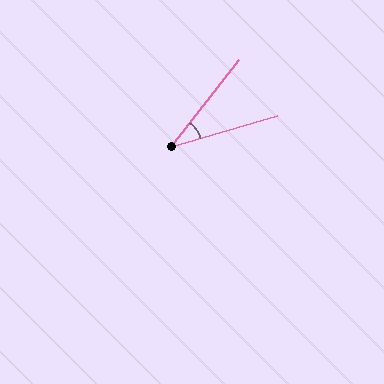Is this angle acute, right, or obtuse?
It is acute.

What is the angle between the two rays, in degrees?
Approximately 36 degrees.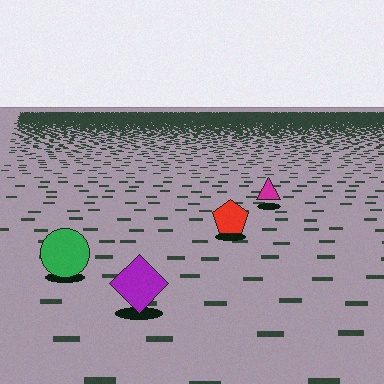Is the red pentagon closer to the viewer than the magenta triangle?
Yes. The red pentagon is closer — you can tell from the texture gradient: the ground texture is coarser near it.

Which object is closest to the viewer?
The purple diamond is closest. The texture marks near it are larger and more spread out.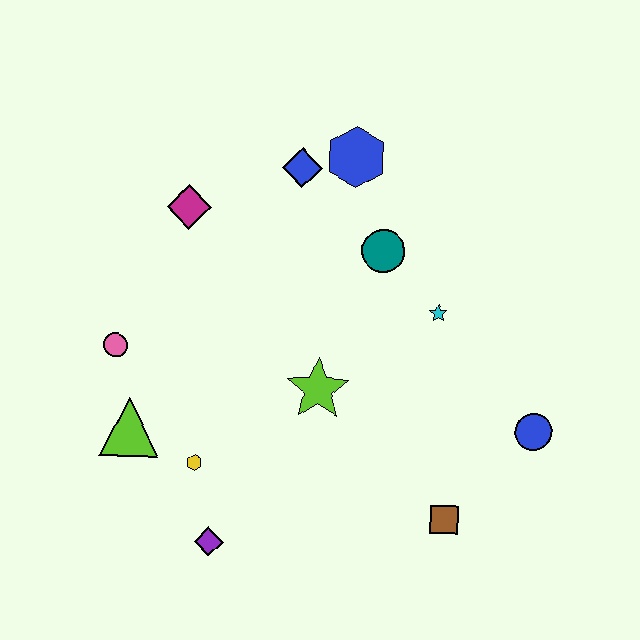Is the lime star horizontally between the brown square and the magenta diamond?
Yes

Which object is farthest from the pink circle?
The blue circle is farthest from the pink circle.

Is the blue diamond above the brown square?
Yes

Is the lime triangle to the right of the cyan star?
No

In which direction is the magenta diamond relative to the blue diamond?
The magenta diamond is to the left of the blue diamond.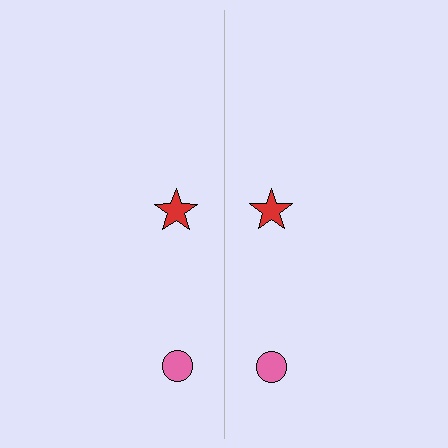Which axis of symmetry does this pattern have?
The pattern has a vertical axis of symmetry running through the center of the image.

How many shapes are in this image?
There are 4 shapes in this image.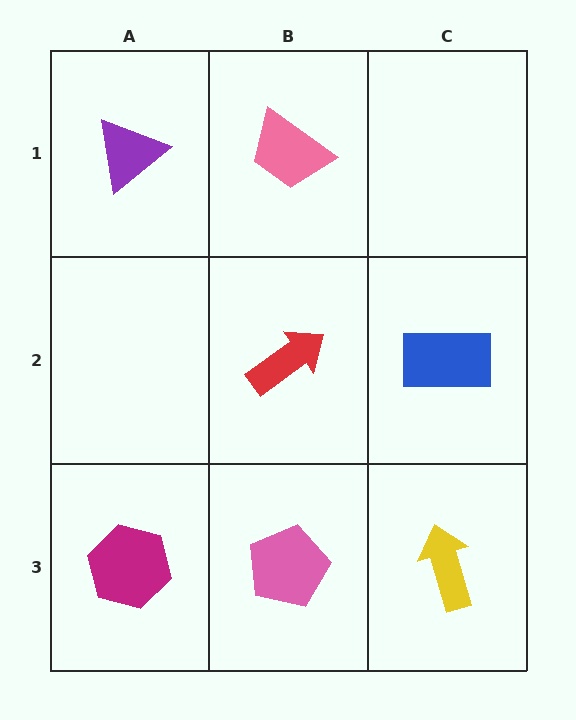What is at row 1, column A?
A purple triangle.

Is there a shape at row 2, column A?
No, that cell is empty.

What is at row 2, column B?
A red arrow.